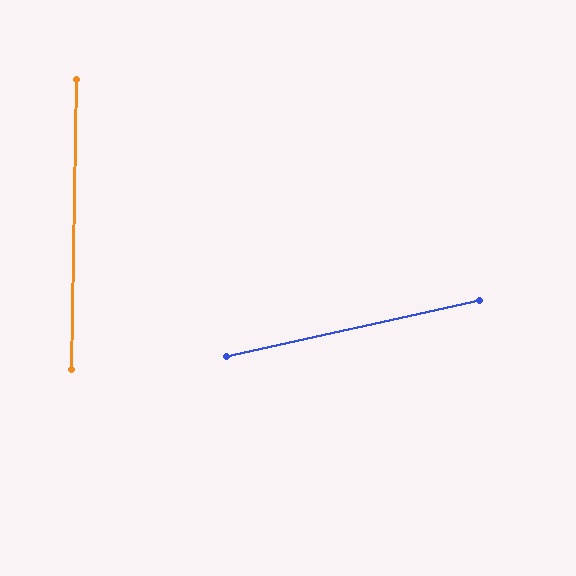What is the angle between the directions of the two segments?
Approximately 77 degrees.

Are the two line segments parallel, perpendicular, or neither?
Neither parallel nor perpendicular — they differ by about 77°.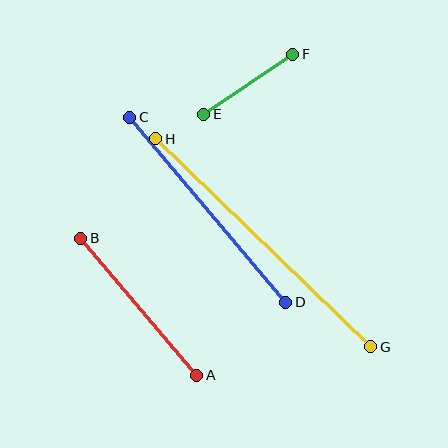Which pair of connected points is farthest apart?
Points G and H are farthest apart.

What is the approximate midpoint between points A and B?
The midpoint is at approximately (139, 307) pixels.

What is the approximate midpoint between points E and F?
The midpoint is at approximately (248, 84) pixels.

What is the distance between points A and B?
The distance is approximately 179 pixels.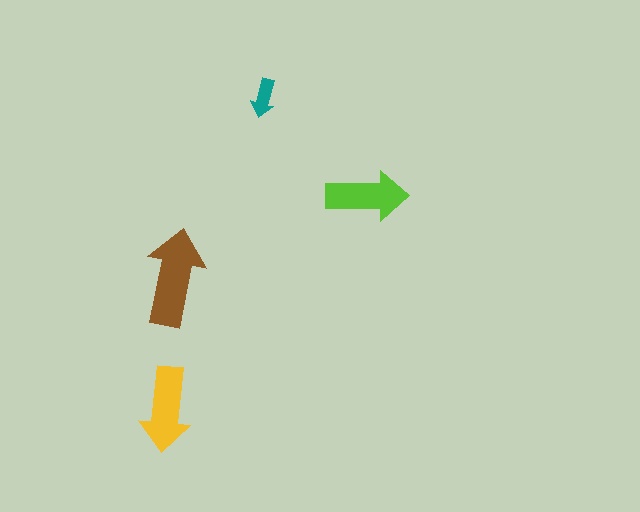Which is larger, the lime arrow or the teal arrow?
The lime one.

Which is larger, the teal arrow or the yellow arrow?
The yellow one.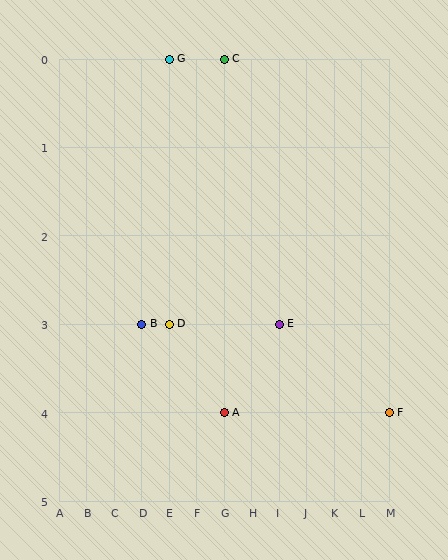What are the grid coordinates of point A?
Point A is at grid coordinates (G, 4).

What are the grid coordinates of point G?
Point G is at grid coordinates (E, 0).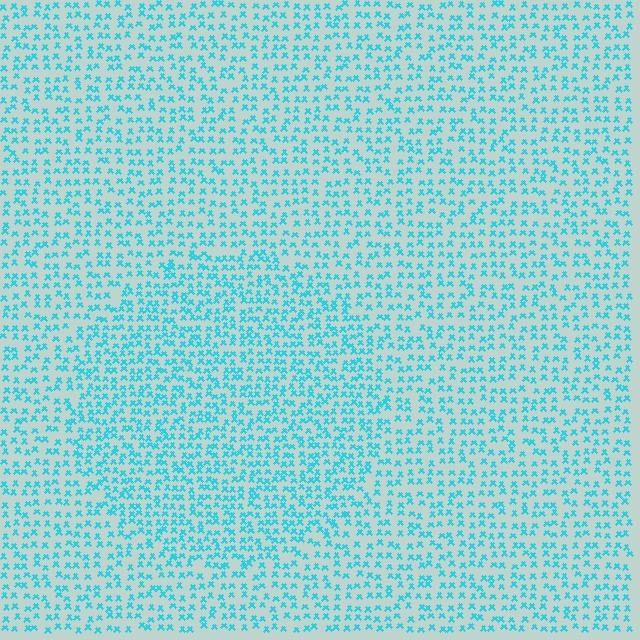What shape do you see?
I see a circle.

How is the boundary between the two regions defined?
The boundary is defined by a change in element density (approximately 1.5x ratio). All elements are the same color, size, and shape.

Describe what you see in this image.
The image contains small cyan elements arranged at two different densities. A circle-shaped region is visible where the elements are more densely packed than the surrounding area.